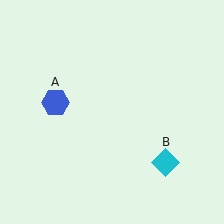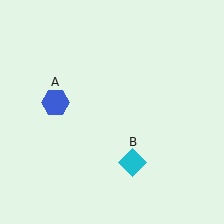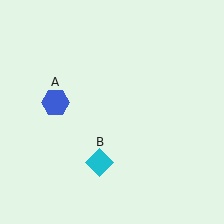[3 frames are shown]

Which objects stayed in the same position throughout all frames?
Blue hexagon (object A) remained stationary.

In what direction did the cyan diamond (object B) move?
The cyan diamond (object B) moved left.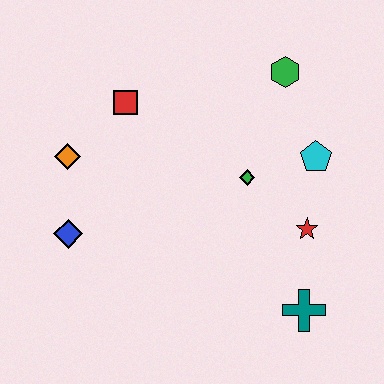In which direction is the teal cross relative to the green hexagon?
The teal cross is below the green hexagon.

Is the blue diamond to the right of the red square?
No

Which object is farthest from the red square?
The teal cross is farthest from the red square.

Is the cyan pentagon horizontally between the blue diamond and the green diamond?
No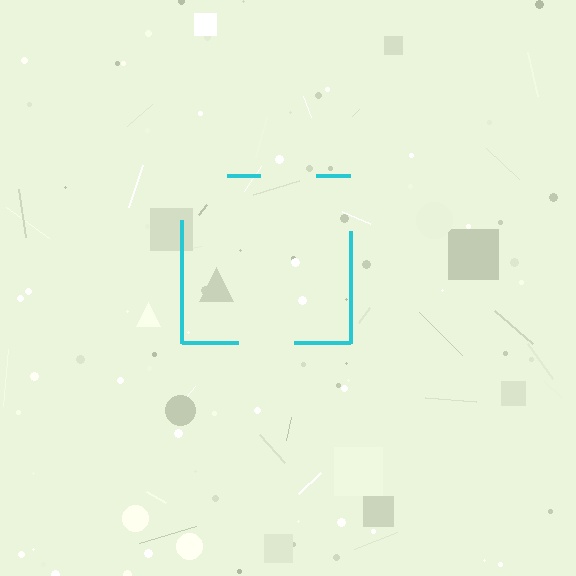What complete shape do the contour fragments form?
The contour fragments form a square.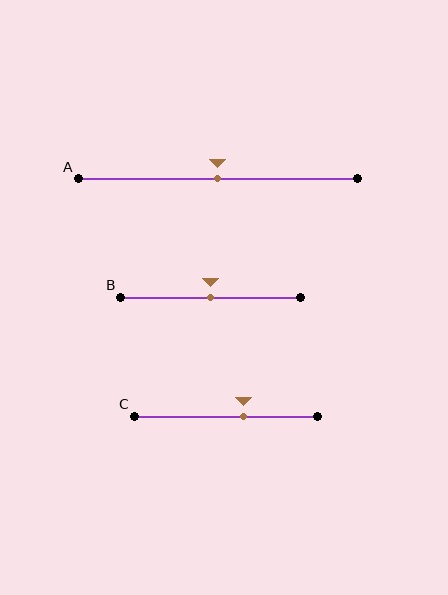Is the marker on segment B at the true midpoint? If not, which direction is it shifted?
Yes, the marker on segment B is at the true midpoint.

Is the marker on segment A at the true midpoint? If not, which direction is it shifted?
Yes, the marker on segment A is at the true midpoint.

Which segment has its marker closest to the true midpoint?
Segment A has its marker closest to the true midpoint.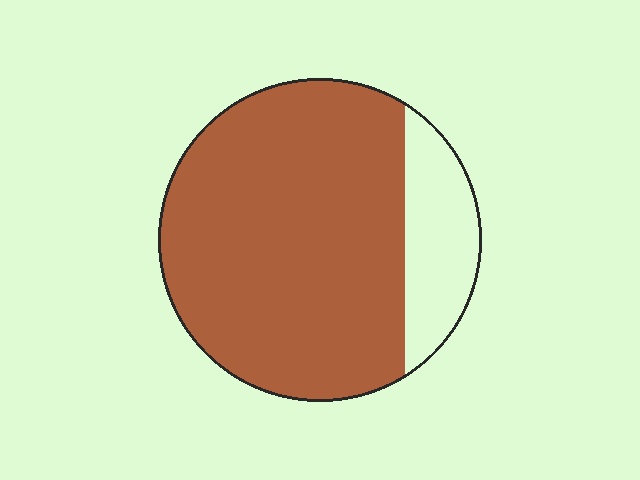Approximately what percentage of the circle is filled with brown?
Approximately 80%.